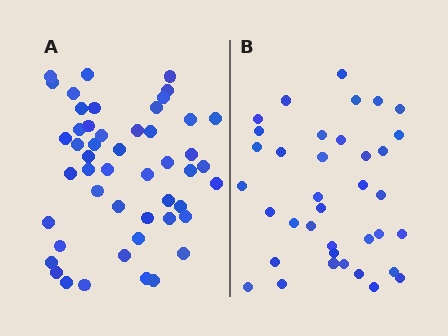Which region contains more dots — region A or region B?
Region A (the left region) has more dots.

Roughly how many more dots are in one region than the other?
Region A has roughly 12 or so more dots than region B.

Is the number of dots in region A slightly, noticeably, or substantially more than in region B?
Region A has noticeably more, but not dramatically so. The ratio is roughly 1.3 to 1.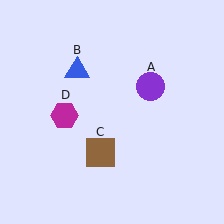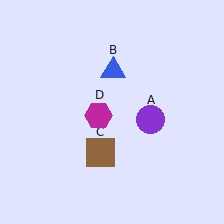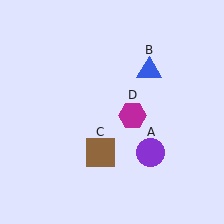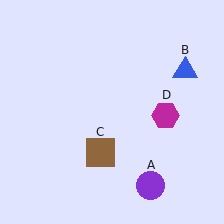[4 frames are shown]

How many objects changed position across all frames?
3 objects changed position: purple circle (object A), blue triangle (object B), magenta hexagon (object D).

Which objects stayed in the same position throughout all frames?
Brown square (object C) remained stationary.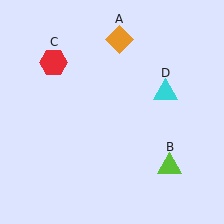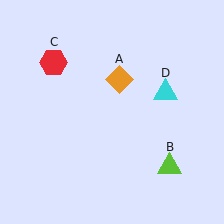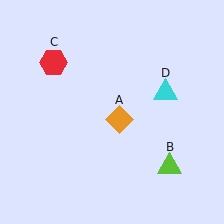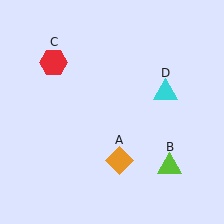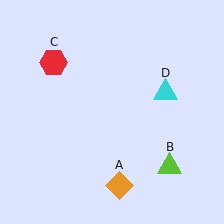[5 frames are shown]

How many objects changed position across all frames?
1 object changed position: orange diamond (object A).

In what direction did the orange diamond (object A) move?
The orange diamond (object A) moved down.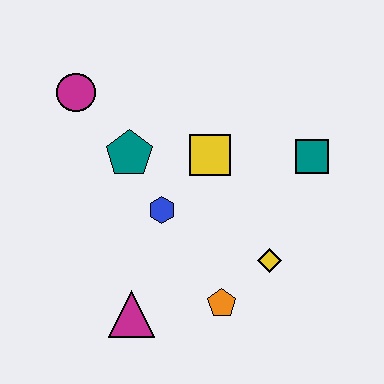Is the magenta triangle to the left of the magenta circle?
No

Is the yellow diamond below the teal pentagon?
Yes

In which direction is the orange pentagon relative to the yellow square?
The orange pentagon is below the yellow square.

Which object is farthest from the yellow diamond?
The magenta circle is farthest from the yellow diamond.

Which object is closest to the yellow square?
The blue hexagon is closest to the yellow square.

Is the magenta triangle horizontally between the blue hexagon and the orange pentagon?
No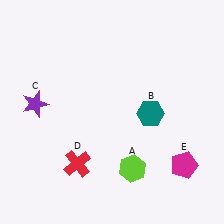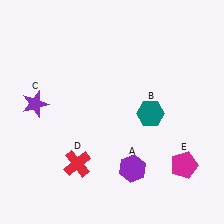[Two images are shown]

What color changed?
The hexagon (A) changed from lime in Image 1 to purple in Image 2.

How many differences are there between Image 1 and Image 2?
There is 1 difference between the two images.